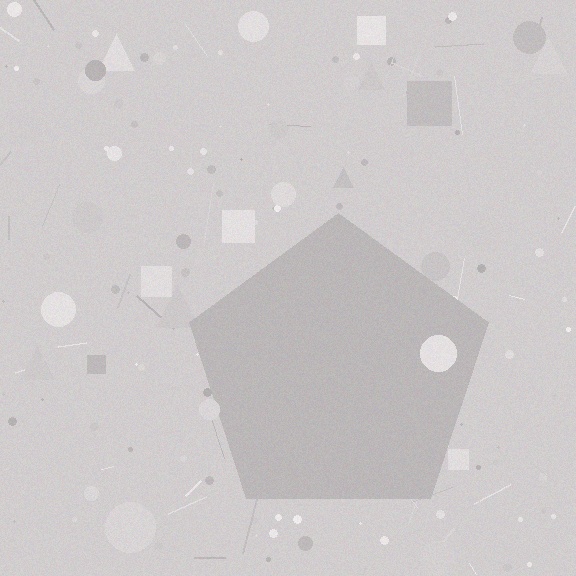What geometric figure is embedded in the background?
A pentagon is embedded in the background.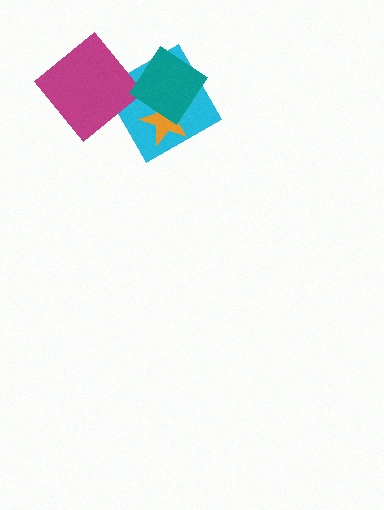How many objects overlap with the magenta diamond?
0 objects overlap with the magenta diamond.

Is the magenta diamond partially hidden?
No, no other shape covers it.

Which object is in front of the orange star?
The teal diamond is in front of the orange star.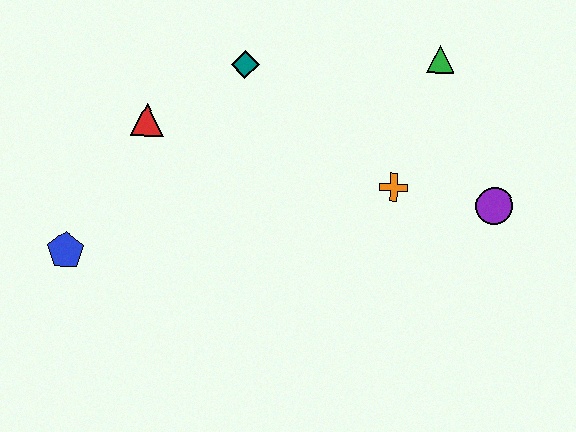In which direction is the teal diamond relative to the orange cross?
The teal diamond is to the left of the orange cross.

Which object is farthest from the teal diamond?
The purple circle is farthest from the teal diamond.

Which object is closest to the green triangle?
The orange cross is closest to the green triangle.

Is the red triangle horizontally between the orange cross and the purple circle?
No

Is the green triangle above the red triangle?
Yes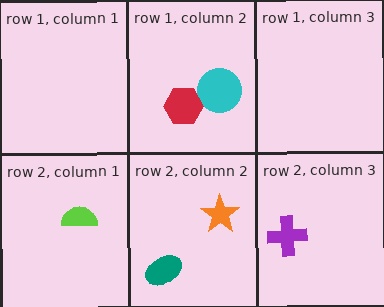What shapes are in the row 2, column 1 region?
The lime semicircle.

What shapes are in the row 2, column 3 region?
The purple cross.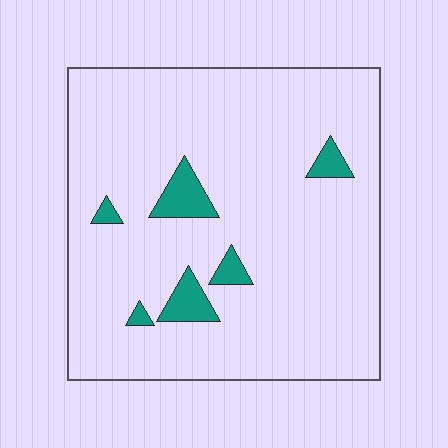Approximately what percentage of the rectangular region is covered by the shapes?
Approximately 5%.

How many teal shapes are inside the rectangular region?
6.